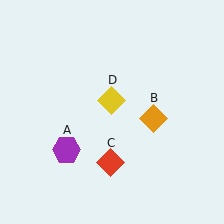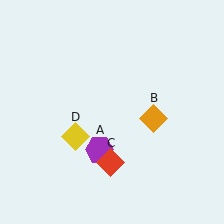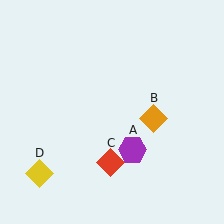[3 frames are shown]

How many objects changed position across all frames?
2 objects changed position: purple hexagon (object A), yellow diamond (object D).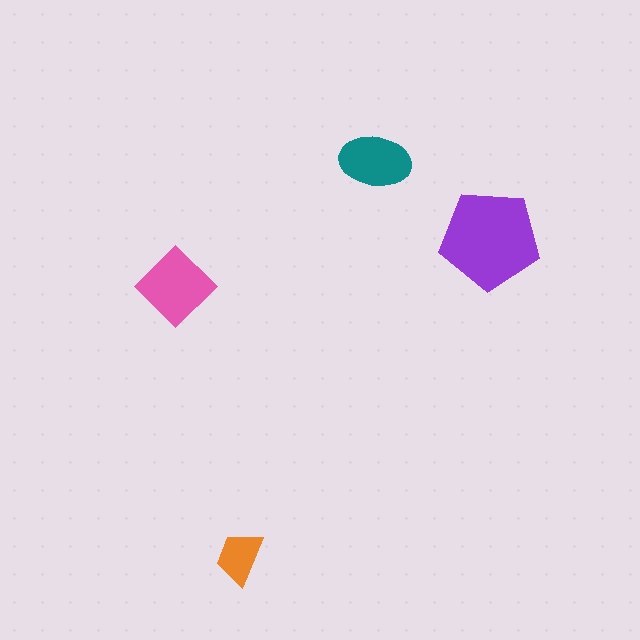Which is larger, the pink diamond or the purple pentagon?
The purple pentagon.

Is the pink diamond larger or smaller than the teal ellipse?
Larger.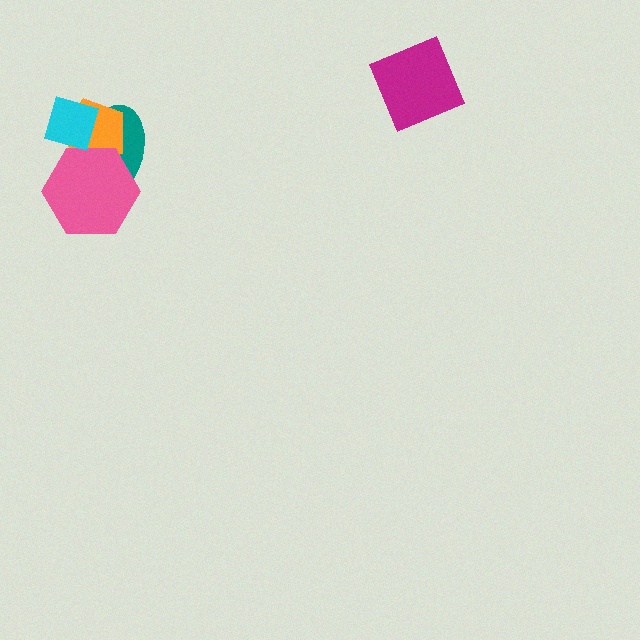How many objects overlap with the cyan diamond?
3 objects overlap with the cyan diamond.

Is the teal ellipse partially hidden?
Yes, it is partially covered by another shape.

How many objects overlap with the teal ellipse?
3 objects overlap with the teal ellipse.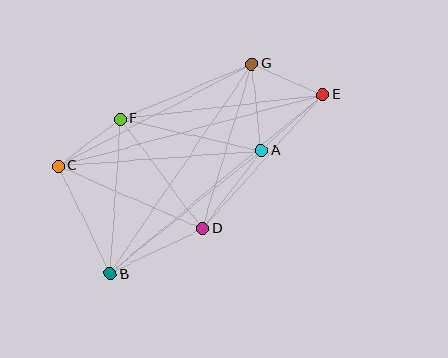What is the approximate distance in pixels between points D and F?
The distance between D and F is approximately 137 pixels.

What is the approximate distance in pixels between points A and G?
The distance between A and G is approximately 87 pixels.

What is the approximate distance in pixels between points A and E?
The distance between A and E is approximately 83 pixels.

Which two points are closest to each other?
Points E and G are closest to each other.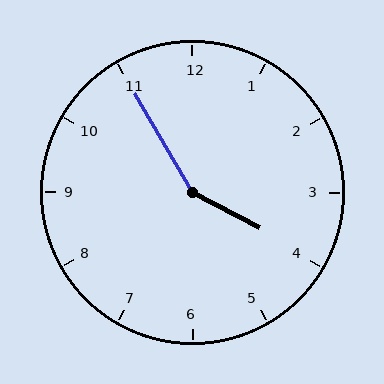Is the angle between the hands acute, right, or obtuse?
It is obtuse.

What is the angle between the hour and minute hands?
Approximately 148 degrees.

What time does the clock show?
3:55.